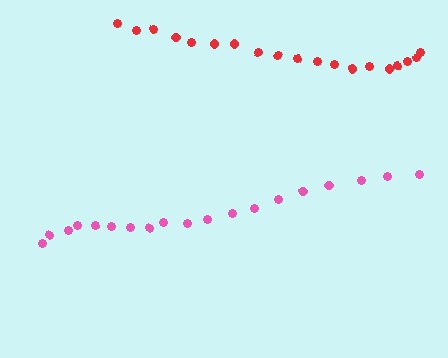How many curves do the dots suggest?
There are 2 distinct paths.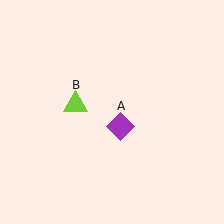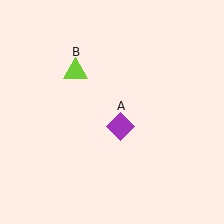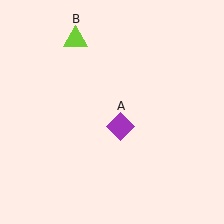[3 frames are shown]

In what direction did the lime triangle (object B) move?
The lime triangle (object B) moved up.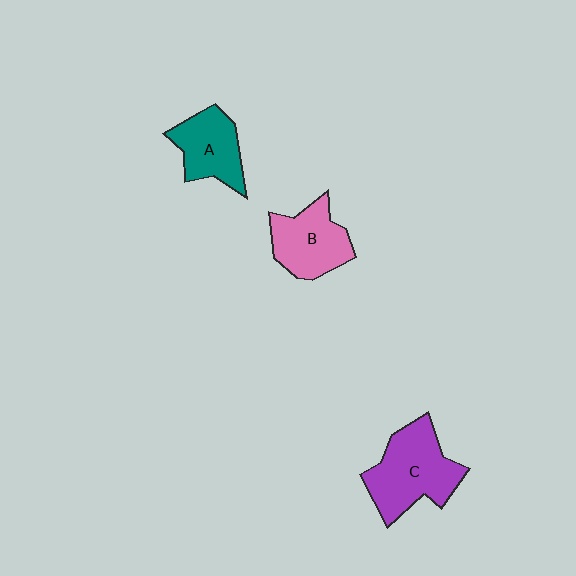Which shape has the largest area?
Shape C (purple).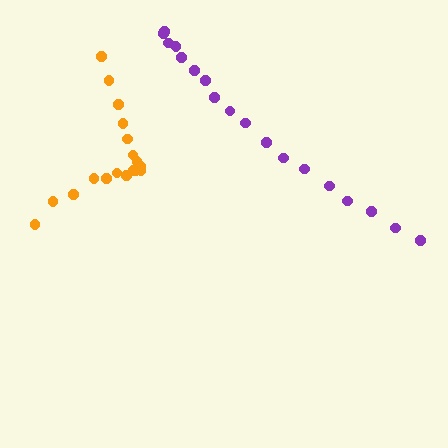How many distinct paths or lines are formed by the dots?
There are 2 distinct paths.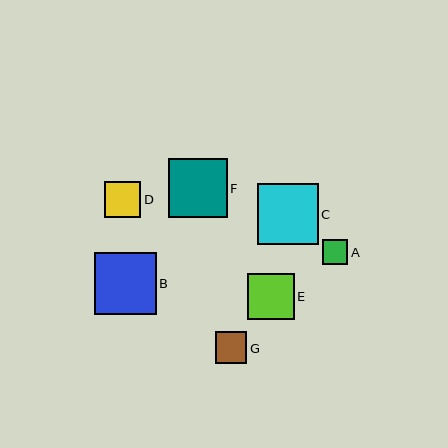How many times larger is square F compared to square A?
Square F is approximately 2.3 times the size of square A.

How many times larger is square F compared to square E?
Square F is approximately 1.3 times the size of square E.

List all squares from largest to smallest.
From largest to smallest: B, C, F, E, D, G, A.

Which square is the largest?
Square B is the largest with a size of approximately 62 pixels.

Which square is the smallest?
Square A is the smallest with a size of approximately 25 pixels.